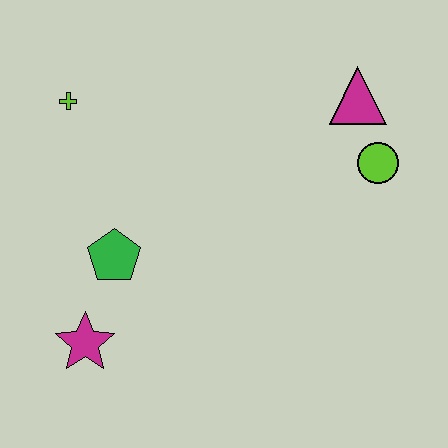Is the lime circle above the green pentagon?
Yes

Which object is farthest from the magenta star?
The magenta triangle is farthest from the magenta star.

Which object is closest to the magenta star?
The green pentagon is closest to the magenta star.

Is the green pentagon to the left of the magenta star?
No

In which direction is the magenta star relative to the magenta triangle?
The magenta star is to the left of the magenta triangle.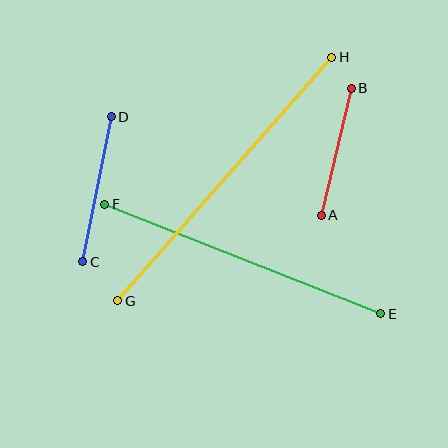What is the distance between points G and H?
The distance is approximately 324 pixels.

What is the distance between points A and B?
The distance is approximately 130 pixels.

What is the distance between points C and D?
The distance is approximately 148 pixels.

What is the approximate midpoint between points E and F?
The midpoint is at approximately (243, 259) pixels.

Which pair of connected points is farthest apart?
Points G and H are farthest apart.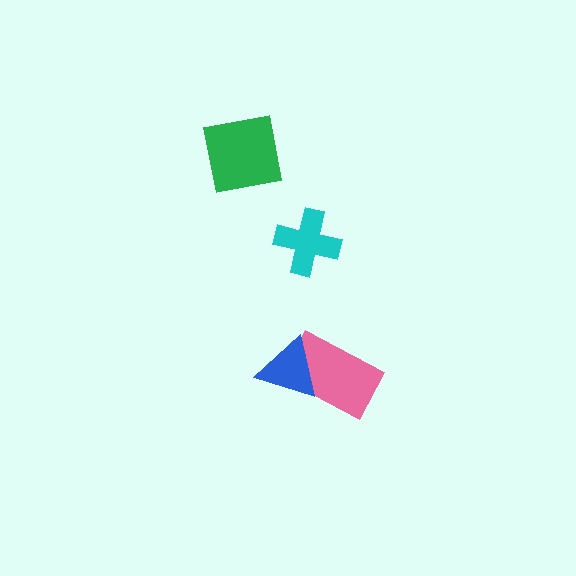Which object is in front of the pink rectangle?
The blue triangle is in front of the pink rectangle.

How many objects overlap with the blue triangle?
1 object overlaps with the blue triangle.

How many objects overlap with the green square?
0 objects overlap with the green square.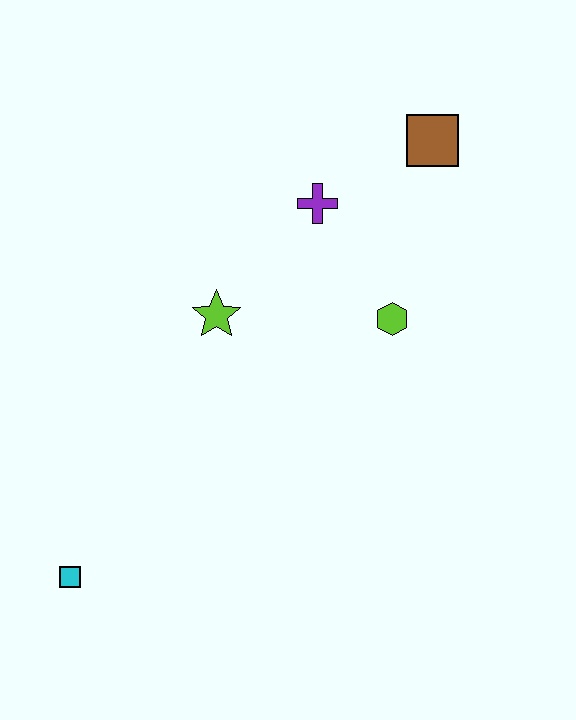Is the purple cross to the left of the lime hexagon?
Yes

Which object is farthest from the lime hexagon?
The cyan square is farthest from the lime hexagon.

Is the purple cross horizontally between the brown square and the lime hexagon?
No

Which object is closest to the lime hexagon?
The purple cross is closest to the lime hexagon.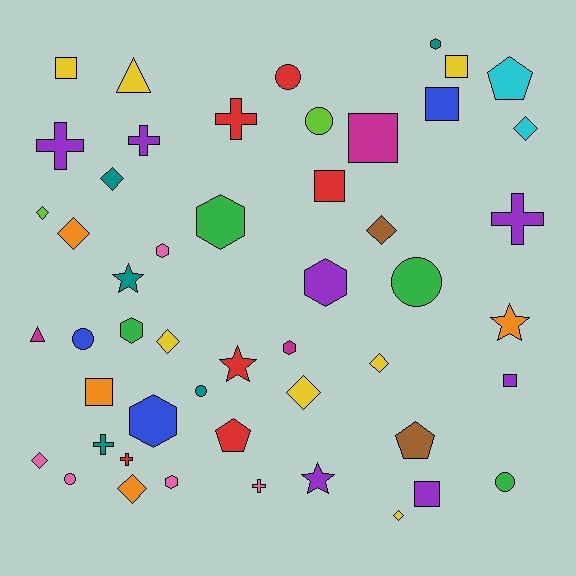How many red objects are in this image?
There are 6 red objects.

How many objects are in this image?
There are 50 objects.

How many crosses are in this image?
There are 7 crosses.